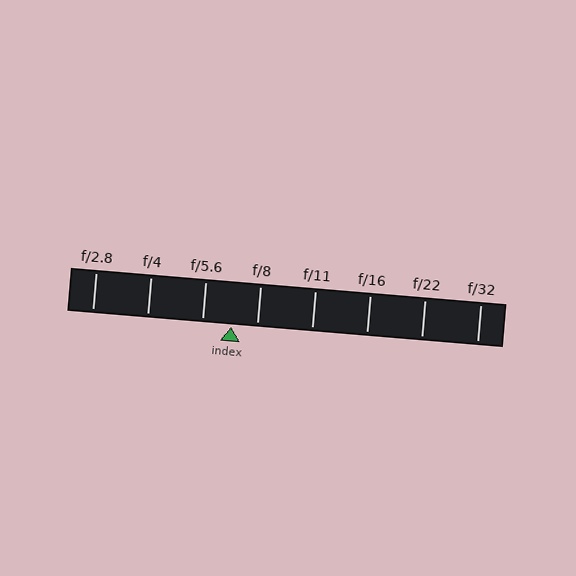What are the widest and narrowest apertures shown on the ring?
The widest aperture shown is f/2.8 and the narrowest is f/32.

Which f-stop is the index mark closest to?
The index mark is closest to f/8.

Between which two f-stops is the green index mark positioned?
The index mark is between f/5.6 and f/8.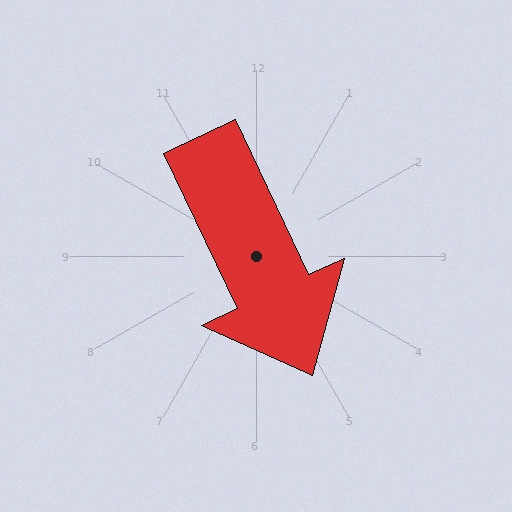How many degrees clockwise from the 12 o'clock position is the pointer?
Approximately 155 degrees.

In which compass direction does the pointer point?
Southeast.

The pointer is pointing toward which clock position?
Roughly 5 o'clock.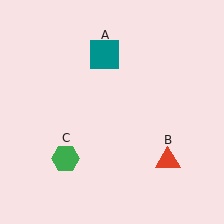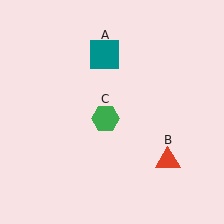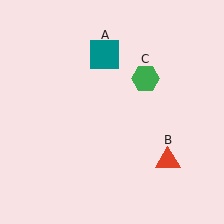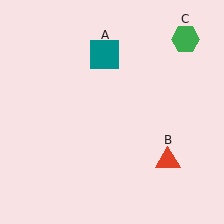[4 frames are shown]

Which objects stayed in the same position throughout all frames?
Teal square (object A) and red triangle (object B) remained stationary.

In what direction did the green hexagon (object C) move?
The green hexagon (object C) moved up and to the right.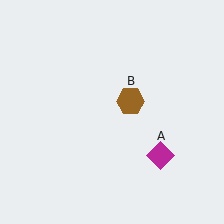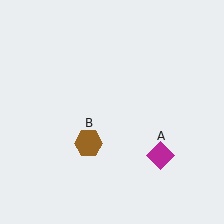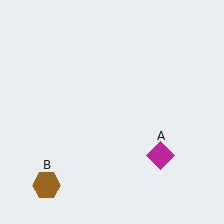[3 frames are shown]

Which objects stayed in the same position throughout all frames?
Magenta diamond (object A) remained stationary.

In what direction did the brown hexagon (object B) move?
The brown hexagon (object B) moved down and to the left.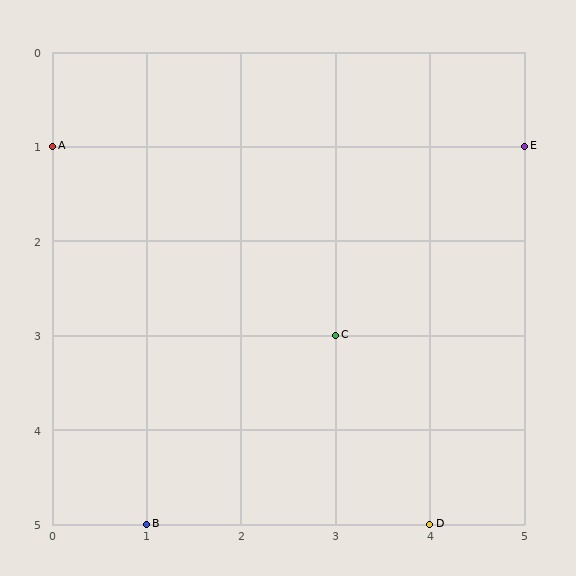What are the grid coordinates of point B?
Point B is at grid coordinates (1, 5).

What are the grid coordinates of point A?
Point A is at grid coordinates (0, 1).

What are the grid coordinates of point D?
Point D is at grid coordinates (4, 5).